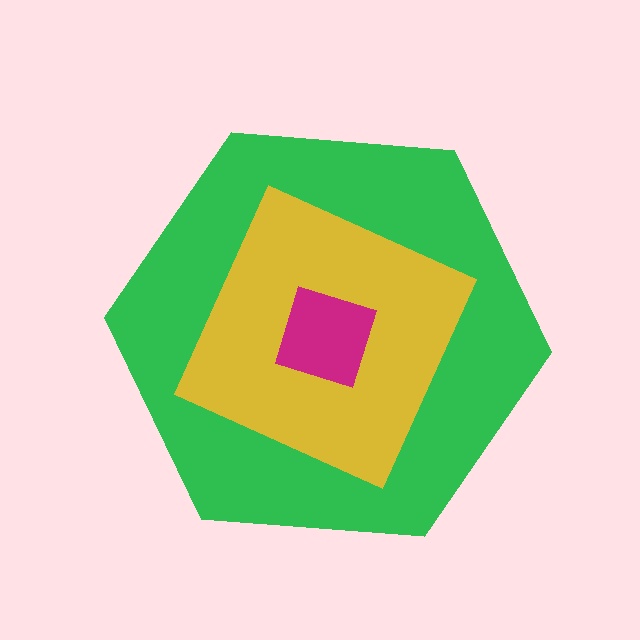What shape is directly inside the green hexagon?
The yellow diamond.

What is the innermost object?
The magenta square.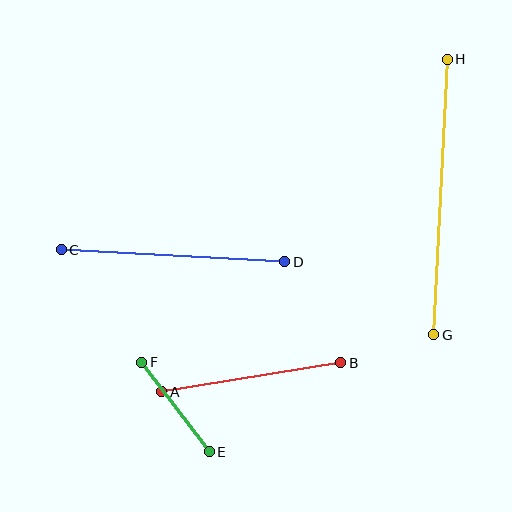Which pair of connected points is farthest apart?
Points G and H are farthest apart.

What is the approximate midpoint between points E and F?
The midpoint is at approximately (176, 407) pixels.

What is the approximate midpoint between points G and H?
The midpoint is at approximately (440, 197) pixels.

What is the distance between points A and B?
The distance is approximately 181 pixels.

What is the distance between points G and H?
The distance is approximately 276 pixels.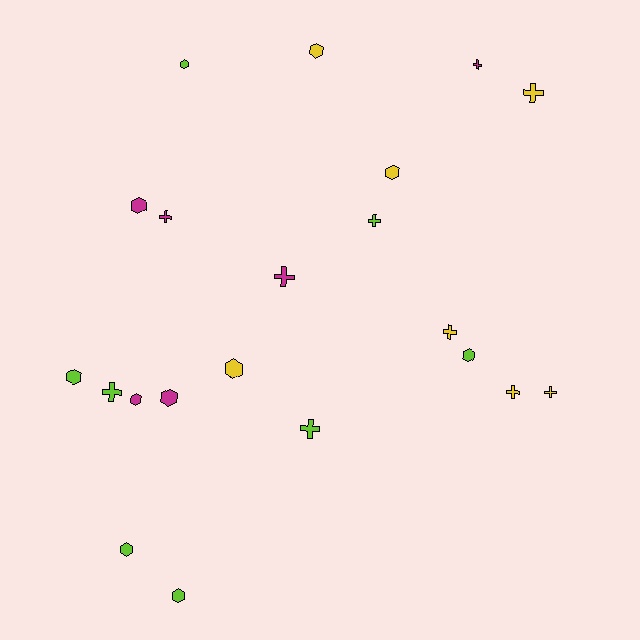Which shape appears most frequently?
Hexagon, with 11 objects.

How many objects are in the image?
There are 21 objects.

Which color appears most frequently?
Lime, with 8 objects.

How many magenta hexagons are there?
There are 3 magenta hexagons.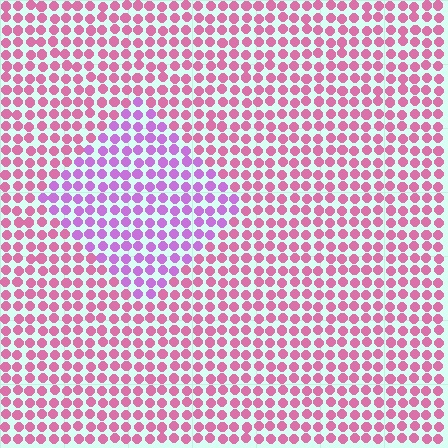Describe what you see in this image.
The image is filled with small pink elements in a uniform arrangement. A diamond-shaped region is visible where the elements are tinted to a slightly different hue, forming a subtle color boundary.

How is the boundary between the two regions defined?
The boundary is defined purely by a slight shift in hue (about 39 degrees). Spacing, size, and orientation are identical on both sides.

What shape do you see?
I see a diamond.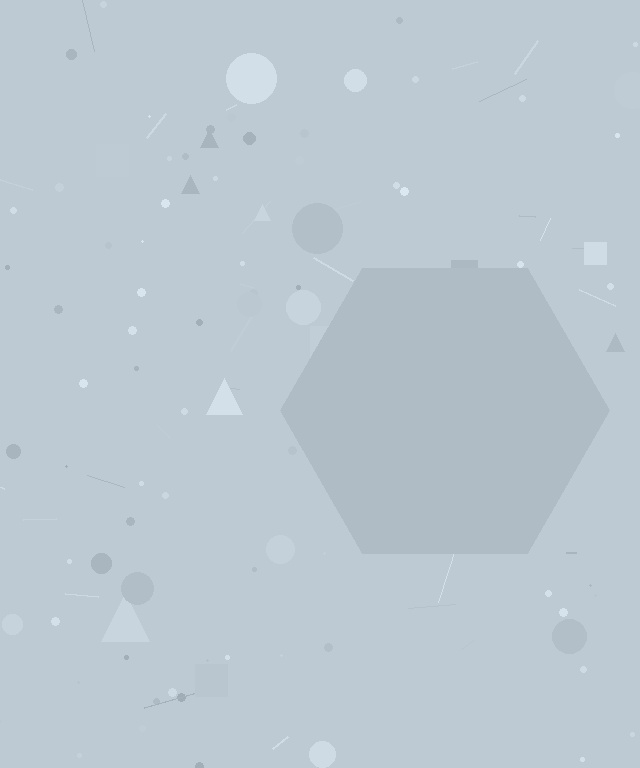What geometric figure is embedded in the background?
A hexagon is embedded in the background.